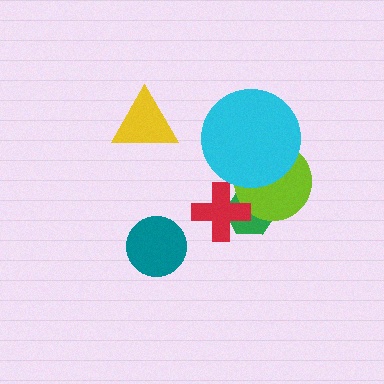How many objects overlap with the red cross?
2 objects overlap with the red cross.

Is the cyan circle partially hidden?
No, no other shape covers it.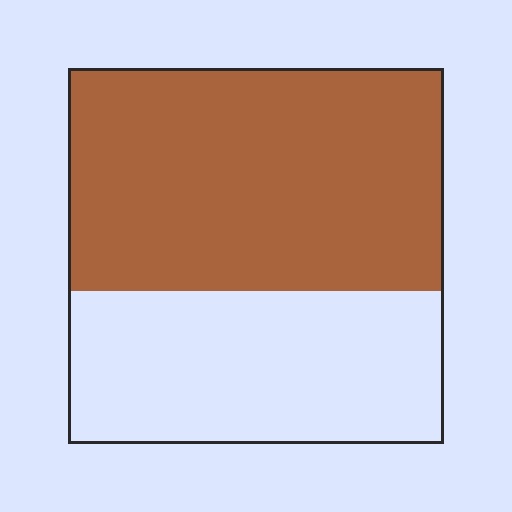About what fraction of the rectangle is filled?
About three fifths (3/5).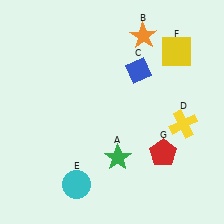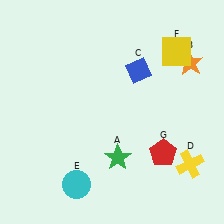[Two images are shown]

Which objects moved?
The objects that moved are: the orange star (B), the yellow cross (D).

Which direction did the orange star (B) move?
The orange star (B) moved right.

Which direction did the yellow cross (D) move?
The yellow cross (D) moved down.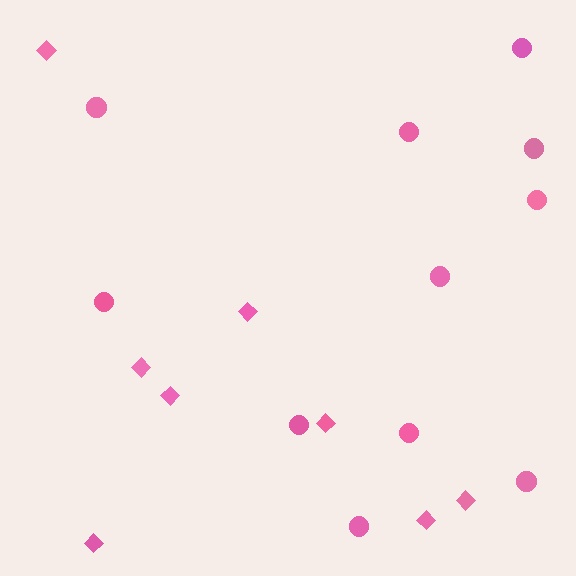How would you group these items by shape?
There are 2 groups: one group of diamonds (8) and one group of circles (11).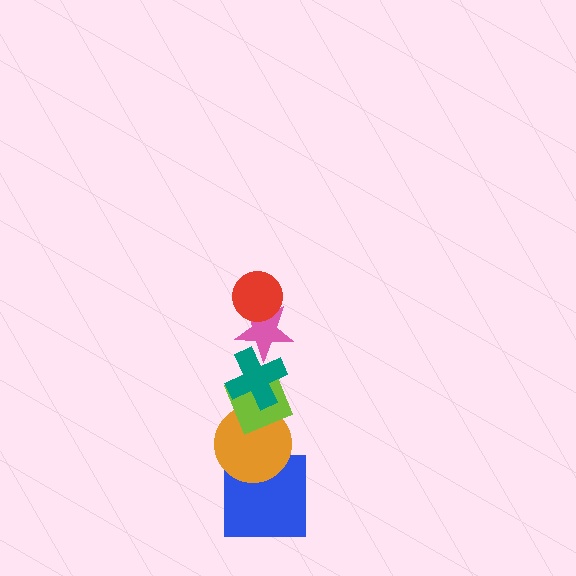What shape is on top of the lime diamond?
The teal cross is on top of the lime diamond.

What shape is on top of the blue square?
The orange circle is on top of the blue square.